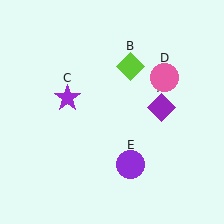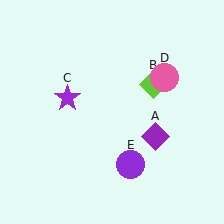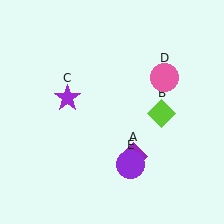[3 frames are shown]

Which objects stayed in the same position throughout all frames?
Purple star (object C) and pink circle (object D) and purple circle (object E) remained stationary.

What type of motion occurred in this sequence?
The purple diamond (object A), lime diamond (object B) rotated clockwise around the center of the scene.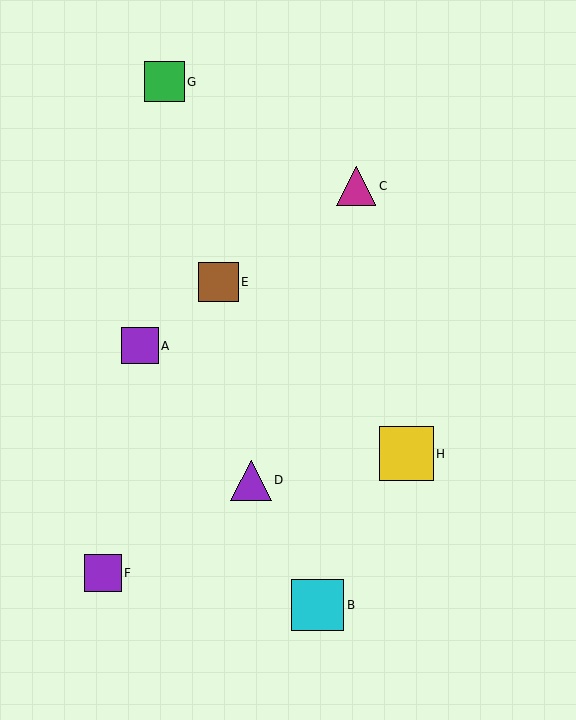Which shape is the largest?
The yellow square (labeled H) is the largest.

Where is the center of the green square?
The center of the green square is at (164, 82).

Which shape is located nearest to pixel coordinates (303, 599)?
The cyan square (labeled B) at (318, 605) is nearest to that location.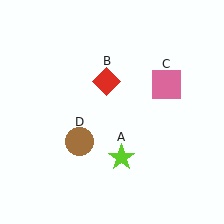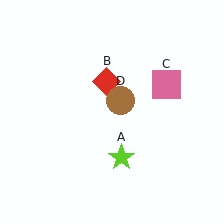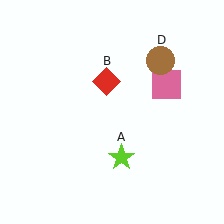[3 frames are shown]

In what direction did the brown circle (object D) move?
The brown circle (object D) moved up and to the right.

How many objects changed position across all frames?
1 object changed position: brown circle (object D).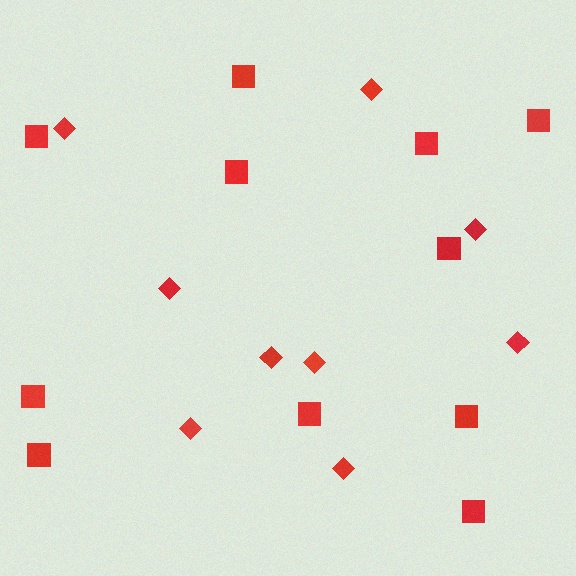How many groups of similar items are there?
There are 2 groups: one group of squares (11) and one group of diamonds (9).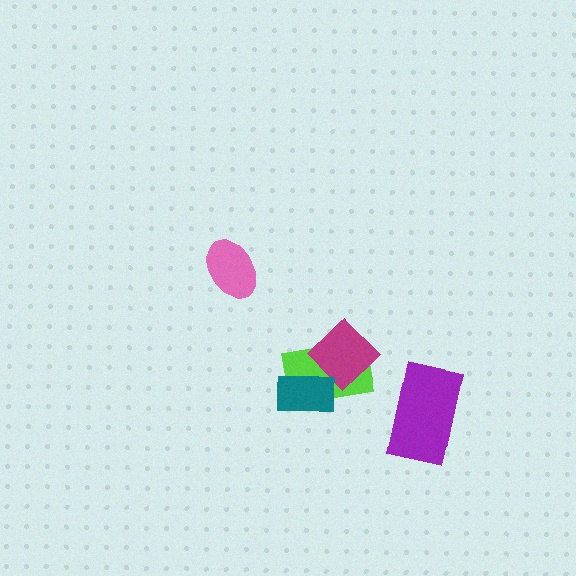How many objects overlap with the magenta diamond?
2 objects overlap with the magenta diamond.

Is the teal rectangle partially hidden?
No, no other shape covers it.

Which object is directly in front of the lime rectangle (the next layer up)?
The magenta diamond is directly in front of the lime rectangle.